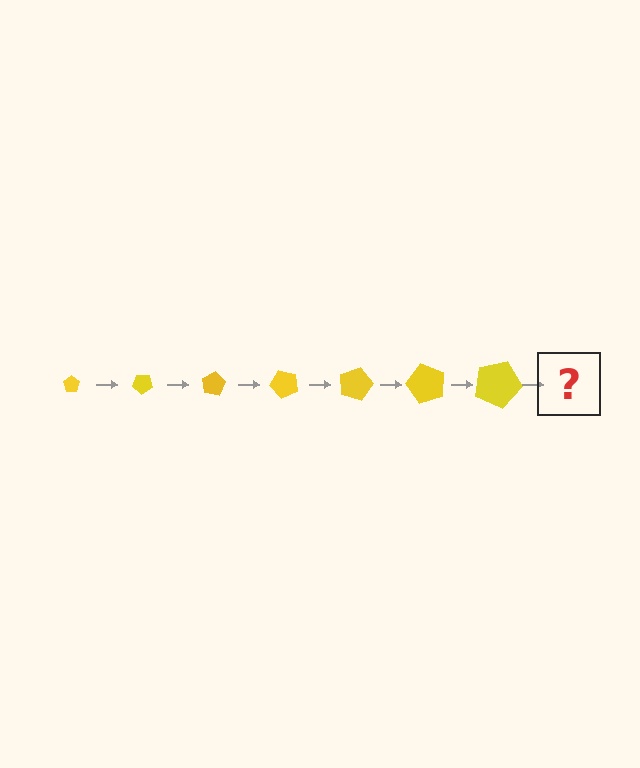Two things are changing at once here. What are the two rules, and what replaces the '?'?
The two rules are that the pentagon grows larger each step and it rotates 40 degrees each step. The '?' should be a pentagon, larger than the previous one and rotated 280 degrees from the start.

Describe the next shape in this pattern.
It should be a pentagon, larger than the previous one and rotated 280 degrees from the start.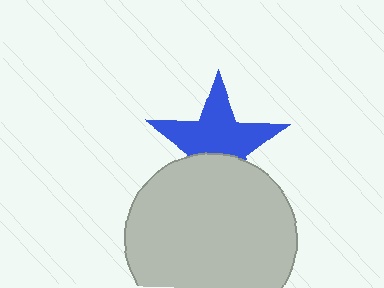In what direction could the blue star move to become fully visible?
The blue star could move up. That would shift it out from behind the light gray circle entirely.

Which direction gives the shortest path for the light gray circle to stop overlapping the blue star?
Moving down gives the shortest separation.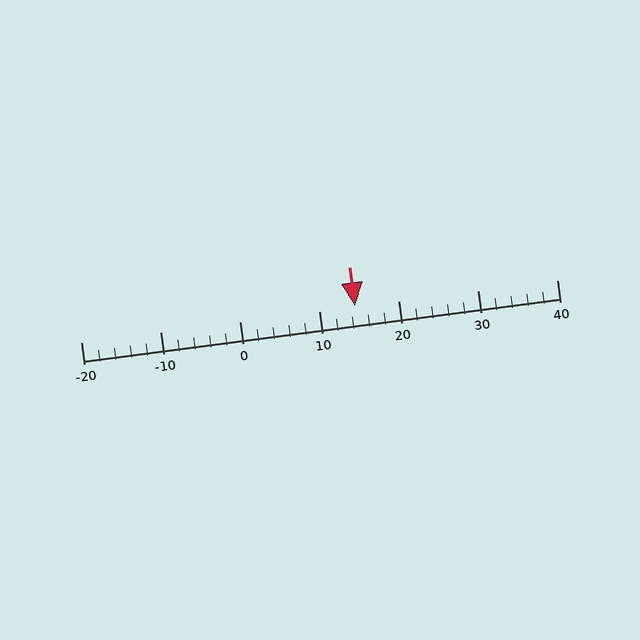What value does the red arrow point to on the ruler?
The red arrow points to approximately 14.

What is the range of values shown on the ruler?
The ruler shows values from -20 to 40.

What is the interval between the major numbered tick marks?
The major tick marks are spaced 10 units apart.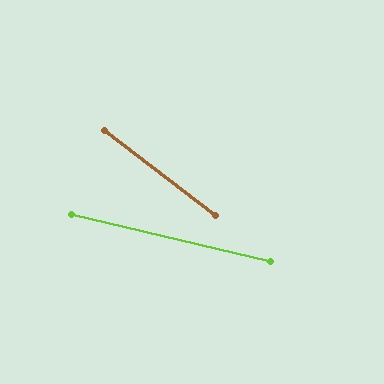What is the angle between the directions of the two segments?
Approximately 24 degrees.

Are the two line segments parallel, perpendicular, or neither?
Neither parallel nor perpendicular — they differ by about 24°.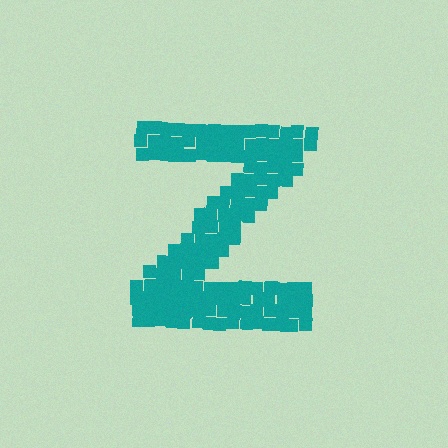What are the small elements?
The small elements are squares.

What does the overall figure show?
The overall figure shows the letter Z.